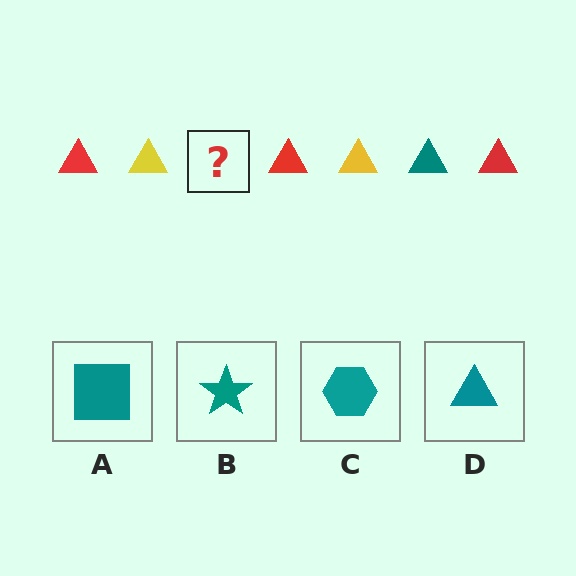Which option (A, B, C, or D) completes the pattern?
D.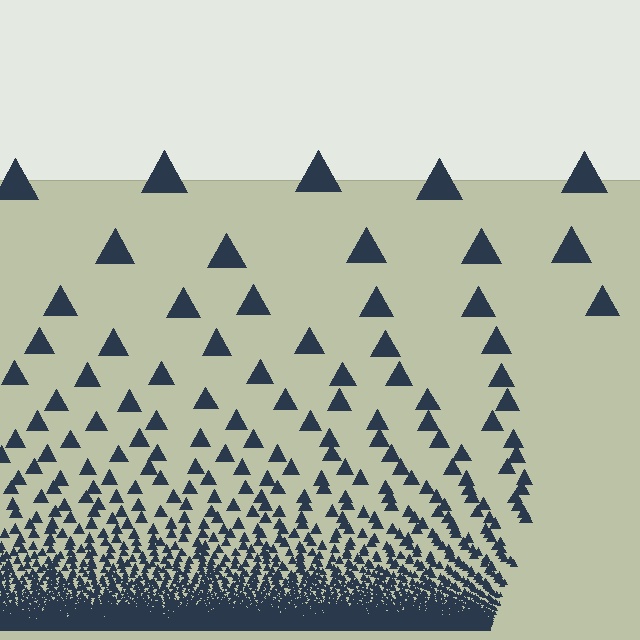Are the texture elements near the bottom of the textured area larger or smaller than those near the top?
Smaller. The gradient is inverted — elements near the bottom are smaller and denser.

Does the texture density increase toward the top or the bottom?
Density increases toward the bottom.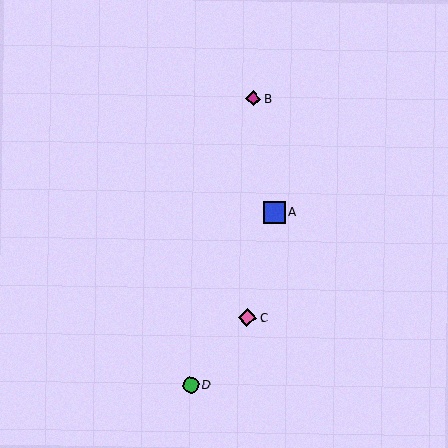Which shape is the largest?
The blue square (labeled A) is the largest.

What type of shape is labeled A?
Shape A is a blue square.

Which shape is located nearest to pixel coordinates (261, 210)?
The blue square (labeled A) at (275, 212) is nearest to that location.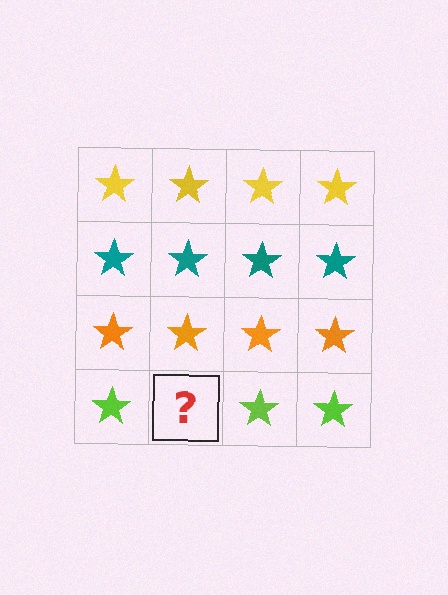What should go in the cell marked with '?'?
The missing cell should contain a lime star.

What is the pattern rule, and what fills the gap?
The rule is that each row has a consistent color. The gap should be filled with a lime star.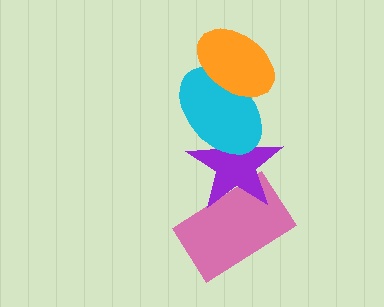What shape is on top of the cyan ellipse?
The orange ellipse is on top of the cyan ellipse.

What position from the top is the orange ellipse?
The orange ellipse is 1st from the top.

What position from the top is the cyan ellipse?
The cyan ellipse is 2nd from the top.